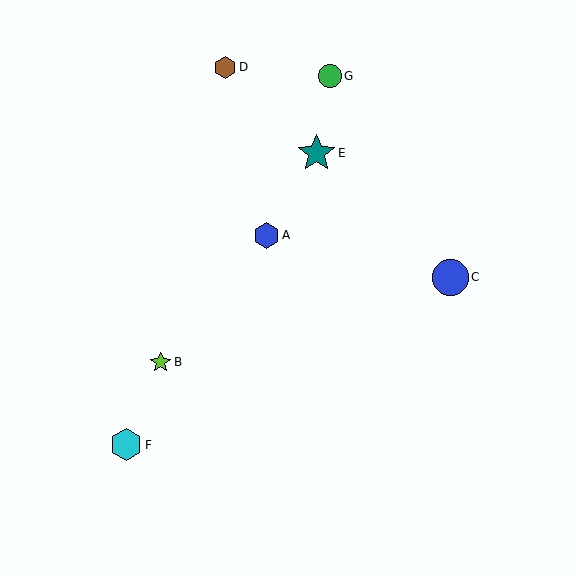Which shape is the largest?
The teal star (labeled E) is the largest.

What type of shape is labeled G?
Shape G is a green circle.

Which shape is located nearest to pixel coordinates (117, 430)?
The cyan hexagon (labeled F) at (126, 445) is nearest to that location.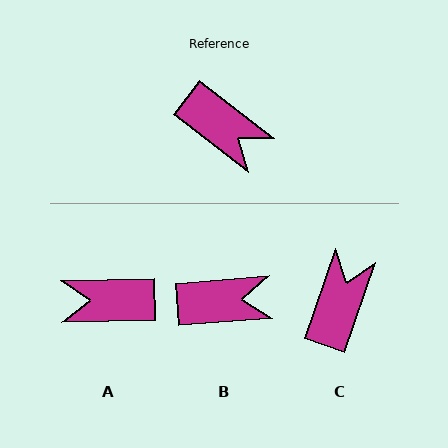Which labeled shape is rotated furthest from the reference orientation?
A, about 141 degrees away.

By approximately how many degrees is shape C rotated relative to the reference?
Approximately 109 degrees counter-clockwise.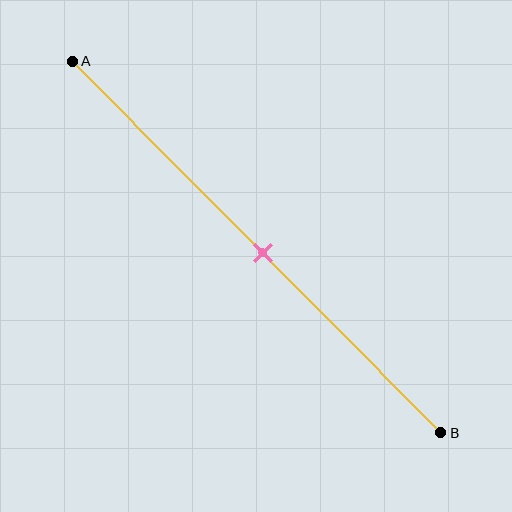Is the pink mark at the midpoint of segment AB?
Yes, the mark is approximately at the midpoint.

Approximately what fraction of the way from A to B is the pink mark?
The pink mark is approximately 50% of the way from A to B.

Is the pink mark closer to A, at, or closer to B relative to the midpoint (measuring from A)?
The pink mark is approximately at the midpoint of segment AB.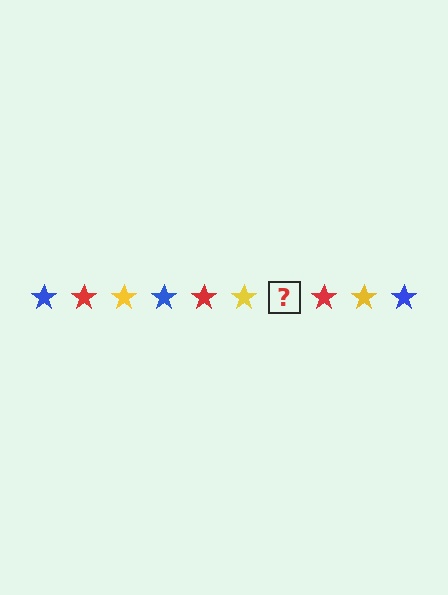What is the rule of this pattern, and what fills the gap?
The rule is that the pattern cycles through blue, red, yellow stars. The gap should be filled with a blue star.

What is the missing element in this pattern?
The missing element is a blue star.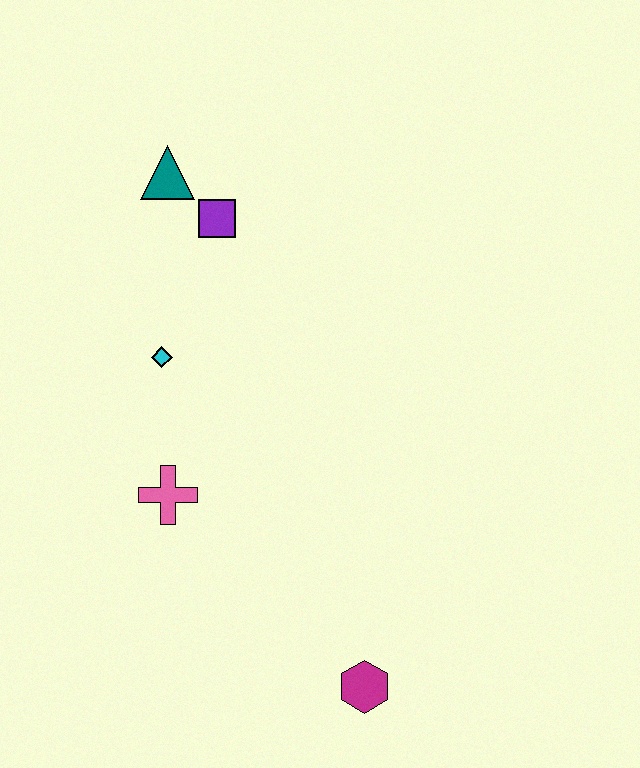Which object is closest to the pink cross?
The cyan diamond is closest to the pink cross.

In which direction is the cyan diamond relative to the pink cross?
The cyan diamond is above the pink cross.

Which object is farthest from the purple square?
The magenta hexagon is farthest from the purple square.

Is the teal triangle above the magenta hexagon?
Yes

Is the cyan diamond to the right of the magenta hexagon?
No